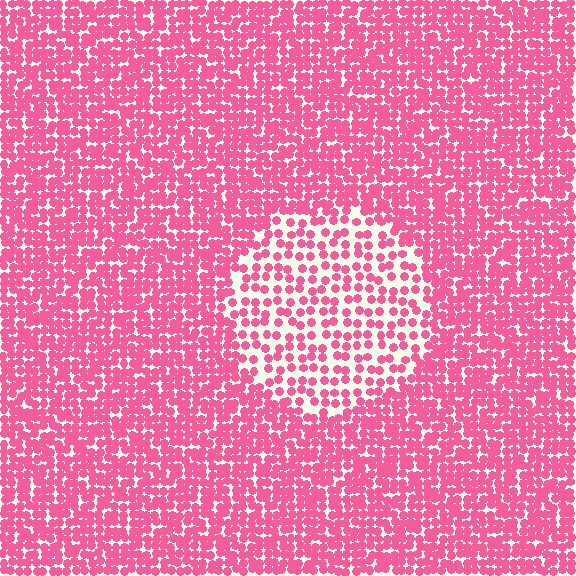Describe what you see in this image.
The image contains small pink elements arranged at two different densities. A circle-shaped region is visible where the elements are less densely packed than the surrounding area.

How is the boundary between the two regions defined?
The boundary is defined by a change in element density (approximately 2.0x ratio). All elements are the same color, size, and shape.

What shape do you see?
I see a circle.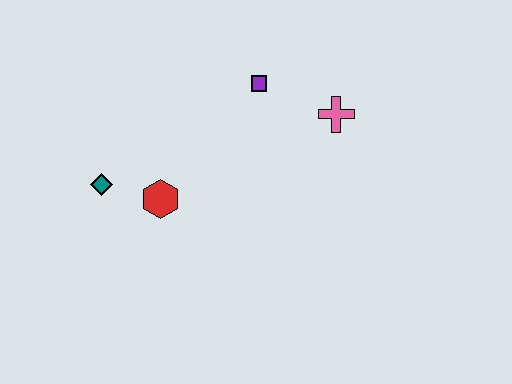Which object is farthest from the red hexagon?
The pink cross is farthest from the red hexagon.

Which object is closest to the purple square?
The pink cross is closest to the purple square.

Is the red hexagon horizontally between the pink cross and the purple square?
No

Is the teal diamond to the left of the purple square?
Yes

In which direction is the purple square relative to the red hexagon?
The purple square is above the red hexagon.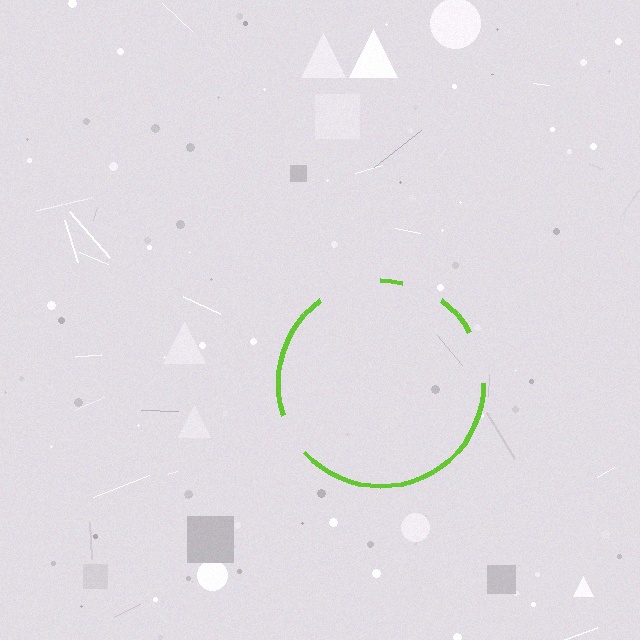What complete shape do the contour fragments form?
The contour fragments form a circle.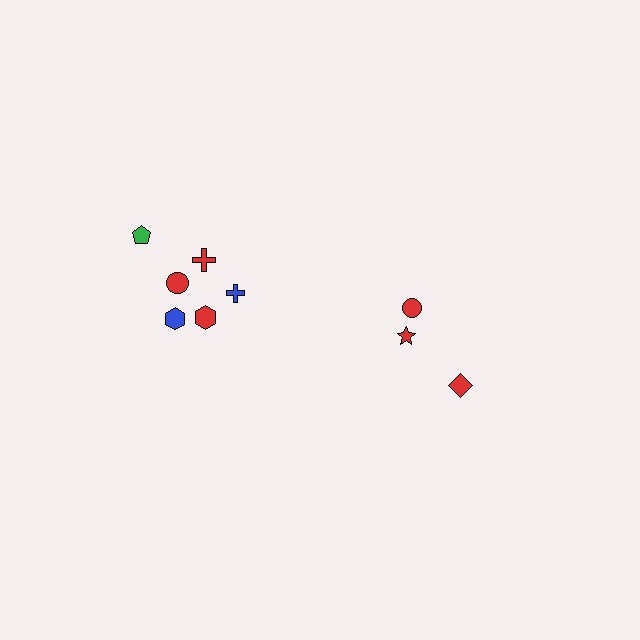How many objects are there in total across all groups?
There are 9 objects.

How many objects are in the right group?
There are 3 objects.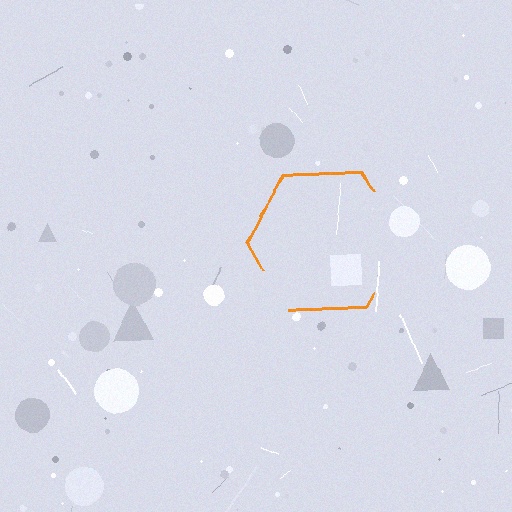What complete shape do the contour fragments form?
The contour fragments form a hexagon.